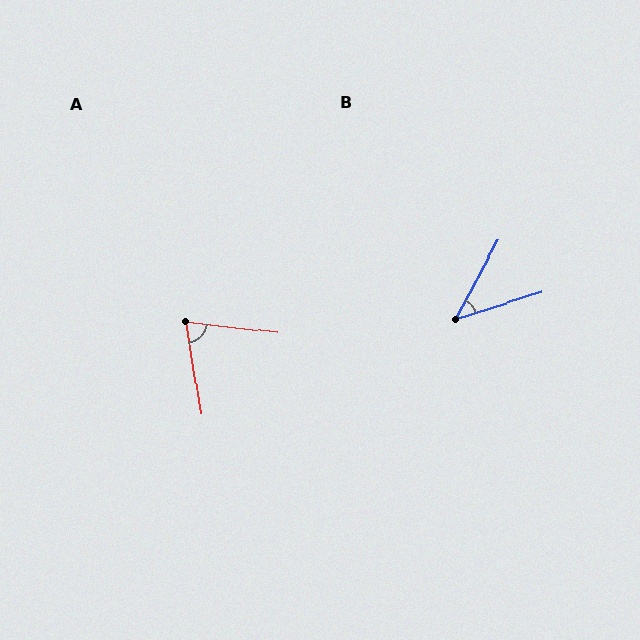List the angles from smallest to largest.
B (44°), A (74°).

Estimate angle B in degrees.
Approximately 44 degrees.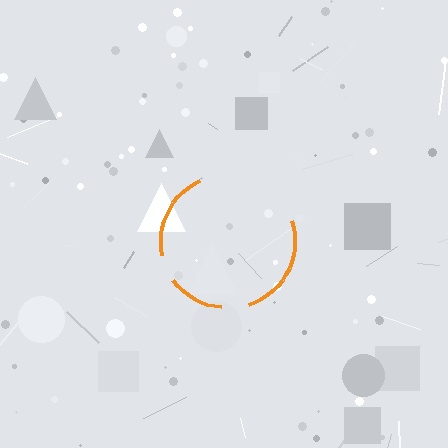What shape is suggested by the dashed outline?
The dashed outline suggests a circle.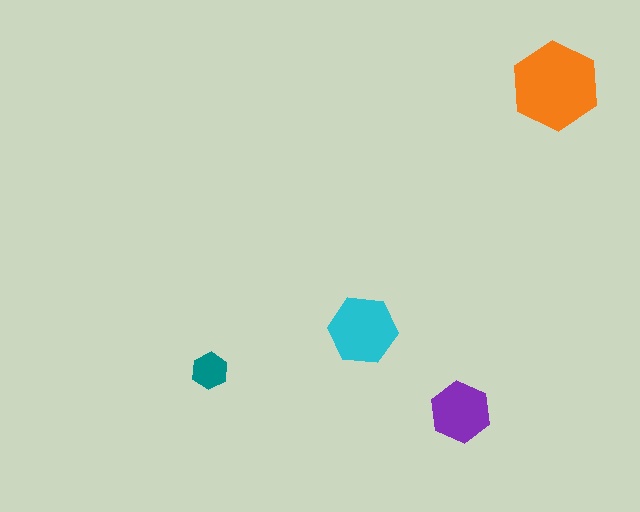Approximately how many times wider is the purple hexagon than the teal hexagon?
About 1.5 times wider.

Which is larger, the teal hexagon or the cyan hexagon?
The cyan one.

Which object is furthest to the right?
The orange hexagon is rightmost.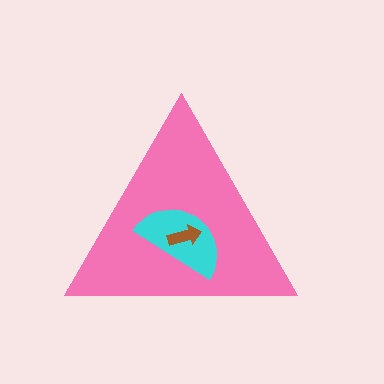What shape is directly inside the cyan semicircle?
The brown arrow.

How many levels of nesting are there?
3.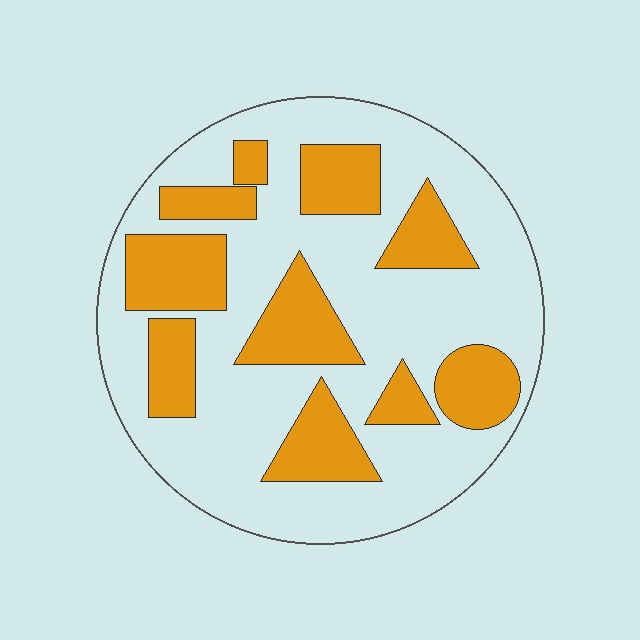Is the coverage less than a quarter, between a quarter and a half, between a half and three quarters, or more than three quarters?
Between a quarter and a half.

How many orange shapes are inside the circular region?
10.